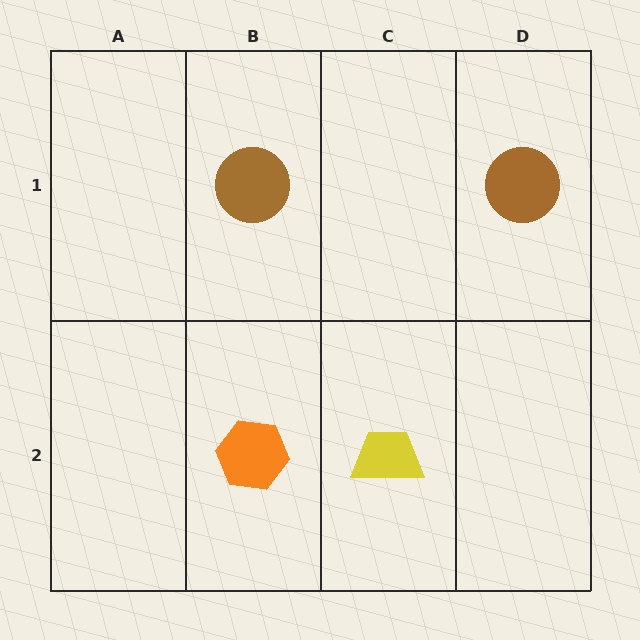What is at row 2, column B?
An orange hexagon.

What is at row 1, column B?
A brown circle.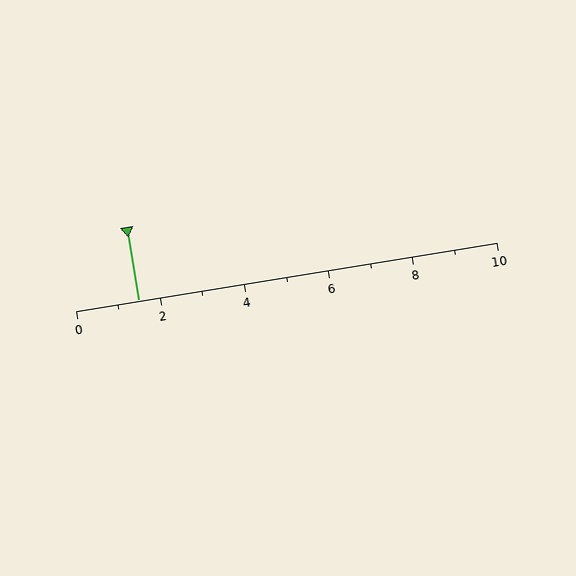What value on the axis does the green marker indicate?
The marker indicates approximately 1.5.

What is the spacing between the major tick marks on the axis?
The major ticks are spaced 2 apart.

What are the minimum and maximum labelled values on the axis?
The axis runs from 0 to 10.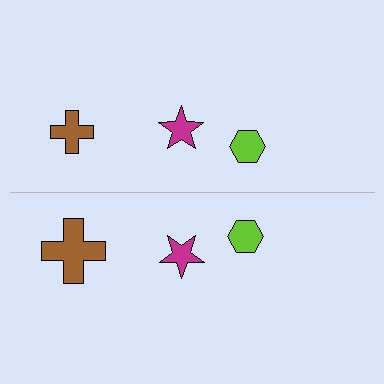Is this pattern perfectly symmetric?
No, the pattern is not perfectly symmetric. The brown cross on the bottom side has a different size than its mirror counterpart.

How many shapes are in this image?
There are 6 shapes in this image.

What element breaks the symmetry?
The brown cross on the bottom side has a different size than its mirror counterpart.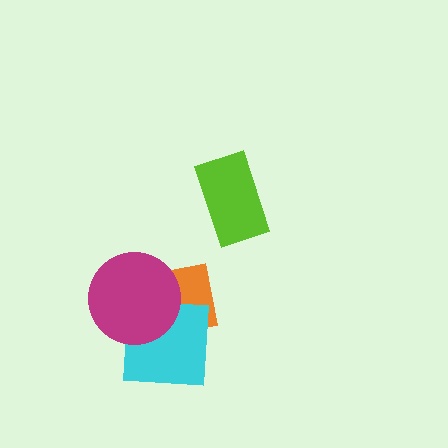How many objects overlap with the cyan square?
2 objects overlap with the cyan square.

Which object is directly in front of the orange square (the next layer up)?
The cyan square is directly in front of the orange square.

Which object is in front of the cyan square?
The magenta circle is in front of the cyan square.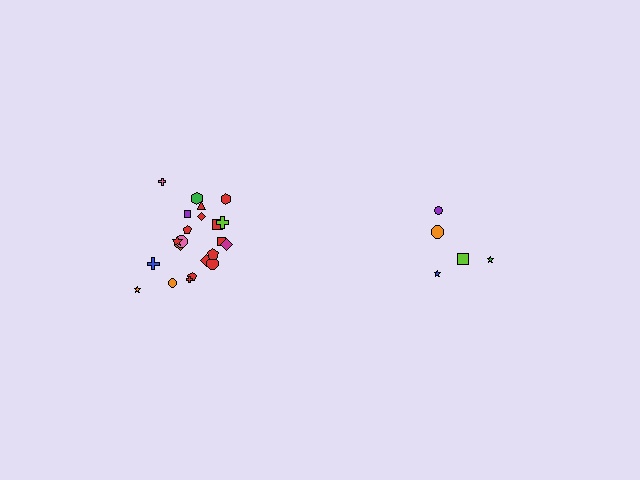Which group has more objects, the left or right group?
The left group.